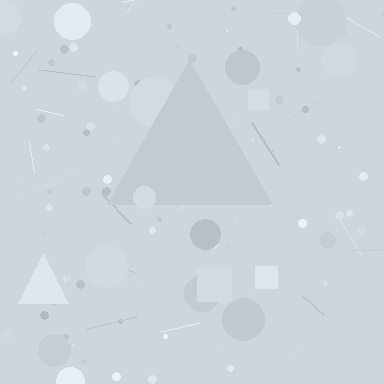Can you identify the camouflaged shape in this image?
The camouflaged shape is a triangle.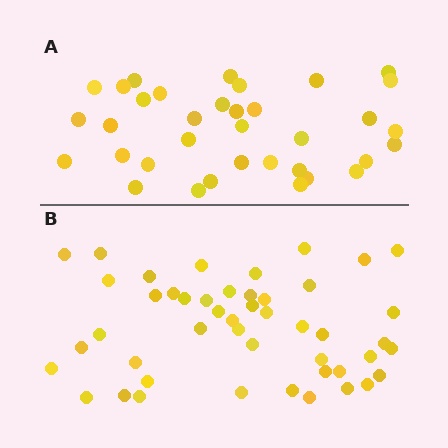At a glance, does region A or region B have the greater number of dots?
Region B (the bottom region) has more dots.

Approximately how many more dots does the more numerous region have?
Region B has roughly 12 or so more dots than region A.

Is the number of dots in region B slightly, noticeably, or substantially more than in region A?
Region B has noticeably more, but not dramatically so. The ratio is roughly 1.3 to 1.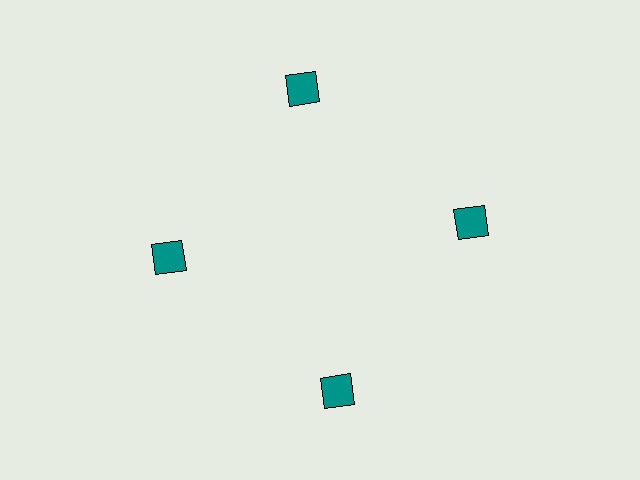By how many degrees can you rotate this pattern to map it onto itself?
The pattern maps onto itself every 90 degrees of rotation.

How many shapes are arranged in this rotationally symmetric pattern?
There are 4 shapes, arranged in 4 groups of 1.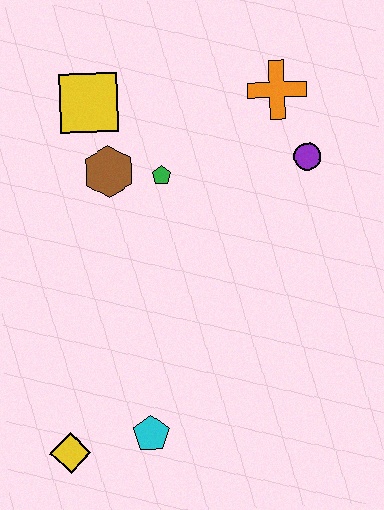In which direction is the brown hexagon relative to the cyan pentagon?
The brown hexagon is above the cyan pentagon.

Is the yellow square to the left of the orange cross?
Yes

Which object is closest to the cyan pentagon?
The yellow diamond is closest to the cyan pentagon.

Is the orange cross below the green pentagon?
No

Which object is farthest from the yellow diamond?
The orange cross is farthest from the yellow diamond.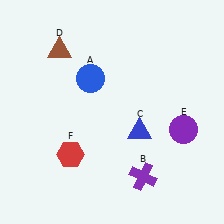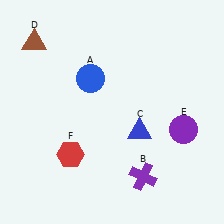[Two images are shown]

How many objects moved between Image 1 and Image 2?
1 object moved between the two images.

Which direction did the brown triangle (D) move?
The brown triangle (D) moved left.